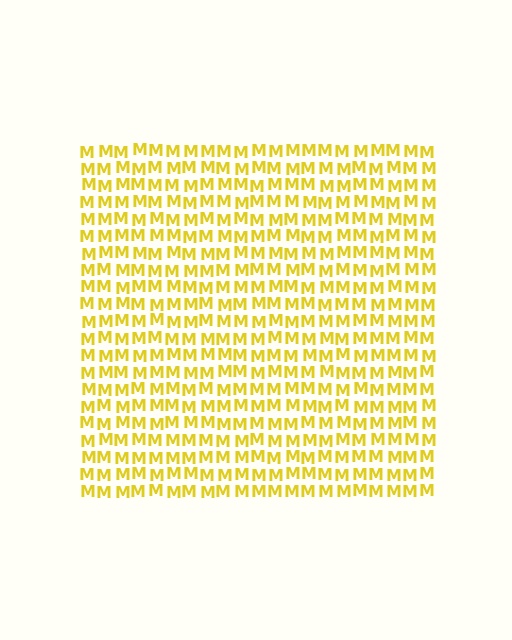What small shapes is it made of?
It is made of small letter M's.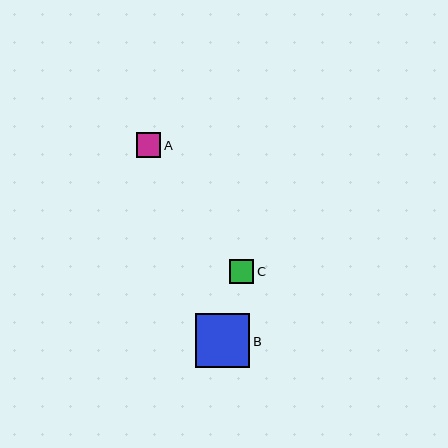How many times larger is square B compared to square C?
Square B is approximately 2.2 times the size of square C.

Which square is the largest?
Square B is the largest with a size of approximately 54 pixels.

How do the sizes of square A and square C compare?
Square A and square C are approximately the same size.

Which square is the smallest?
Square C is the smallest with a size of approximately 24 pixels.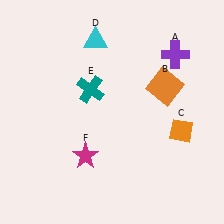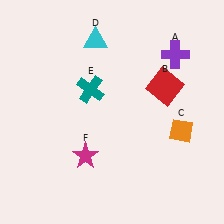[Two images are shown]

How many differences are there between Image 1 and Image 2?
There is 1 difference between the two images.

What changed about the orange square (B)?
In Image 1, B is orange. In Image 2, it changed to red.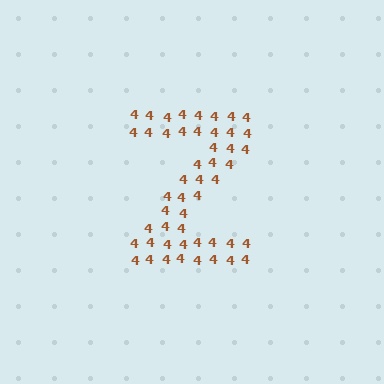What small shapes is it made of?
It is made of small digit 4's.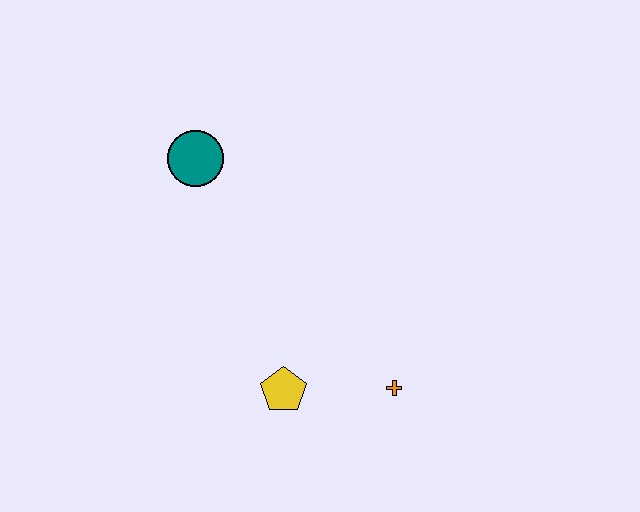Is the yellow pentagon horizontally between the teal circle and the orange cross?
Yes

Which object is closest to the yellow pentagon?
The orange cross is closest to the yellow pentagon.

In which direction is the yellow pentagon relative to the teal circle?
The yellow pentagon is below the teal circle.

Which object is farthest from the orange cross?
The teal circle is farthest from the orange cross.